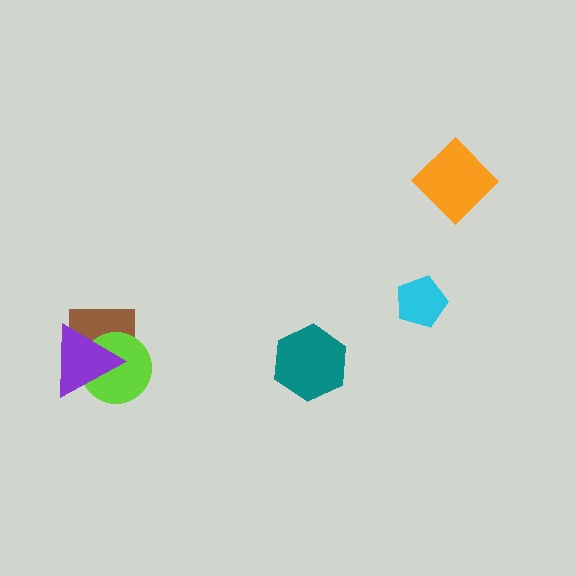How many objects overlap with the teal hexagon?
0 objects overlap with the teal hexagon.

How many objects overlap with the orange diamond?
0 objects overlap with the orange diamond.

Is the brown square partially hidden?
Yes, it is partially covered by another shape.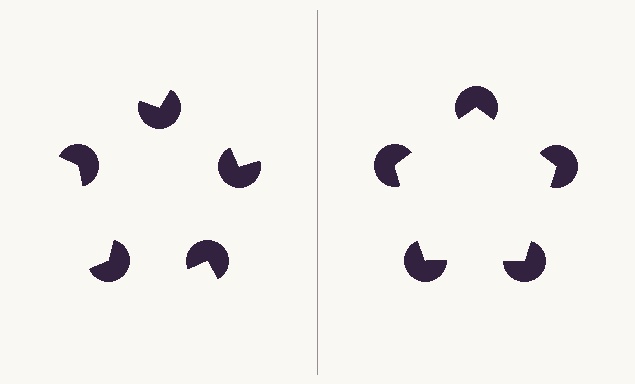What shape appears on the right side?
An illusory pentagon.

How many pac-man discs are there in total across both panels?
10 — 5 on each side.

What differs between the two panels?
The pac-man discs are positioned identically on both sides; only the wedge orientations differ. On the right they align to a pentagon; on the left they are misaligned.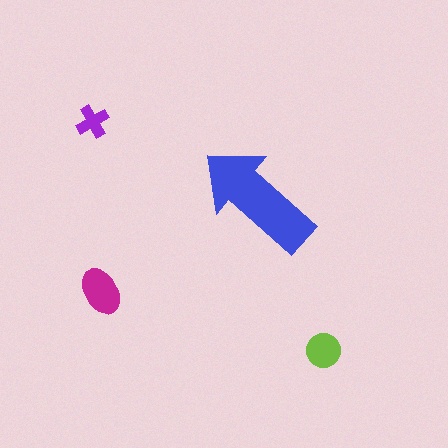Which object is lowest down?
The lime circle is bottommost.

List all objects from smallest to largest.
The purple cross, the lime circle, the magenta ellipse, the blue arrow.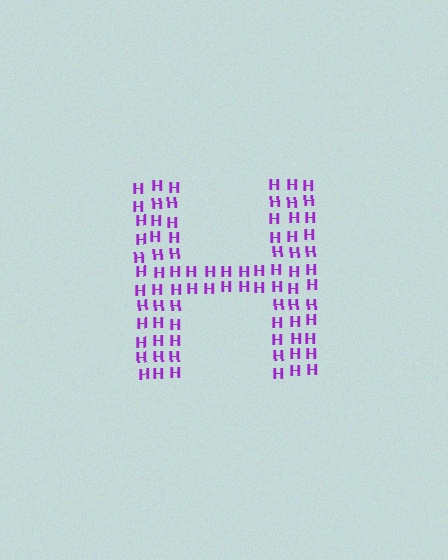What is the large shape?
The large shape is the letter H.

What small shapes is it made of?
It is made of small letter H's.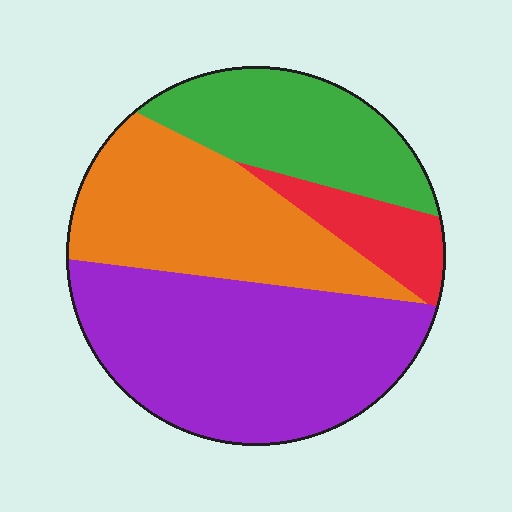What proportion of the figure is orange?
Orange covers 29% of the figure.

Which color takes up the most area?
Purple, at roughly 40%.